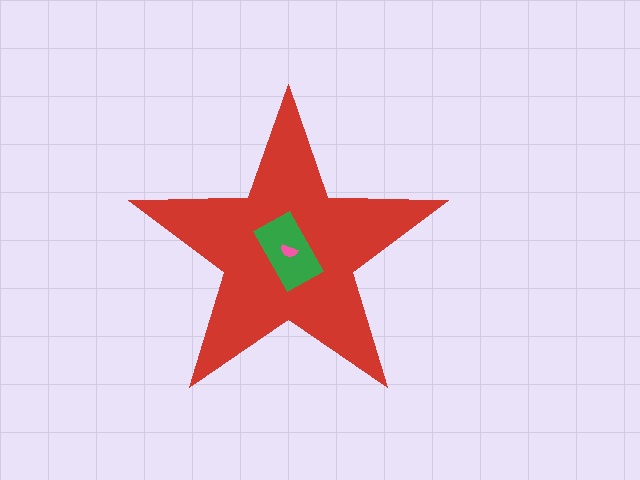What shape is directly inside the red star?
The green rectangle.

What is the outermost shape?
The red star.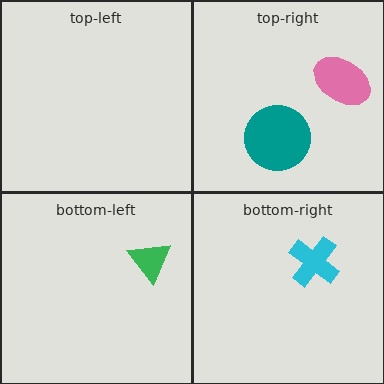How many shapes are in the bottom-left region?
1.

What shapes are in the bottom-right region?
The cyan cross.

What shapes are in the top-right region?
The teal circle, the pink ellipse.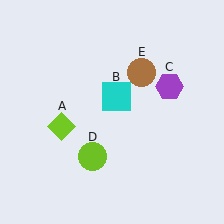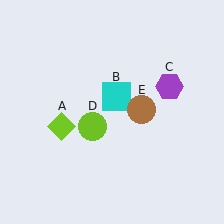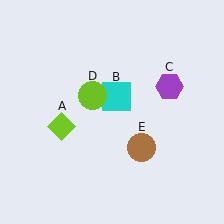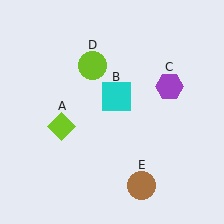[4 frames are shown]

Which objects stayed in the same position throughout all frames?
Lime diamond (object A) and cyan square (object B) and purple hexagon (object C) remained stationary.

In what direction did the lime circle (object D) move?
The lime circle (object D) moved up.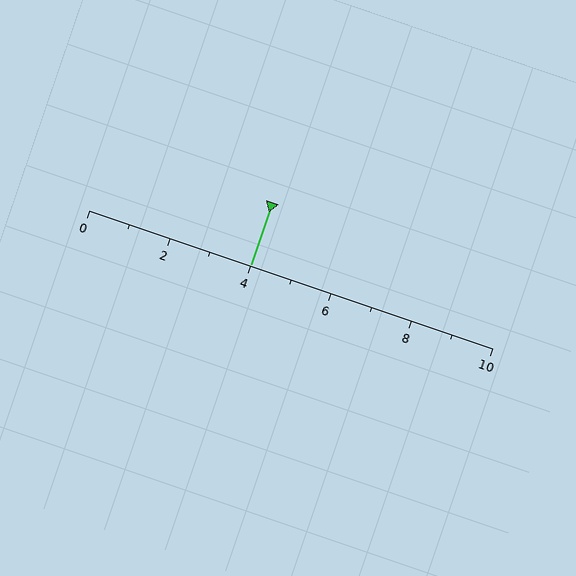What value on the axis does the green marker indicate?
The marker indicates approximately 4.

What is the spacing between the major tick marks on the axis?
The major ticks are spaced 2 apart.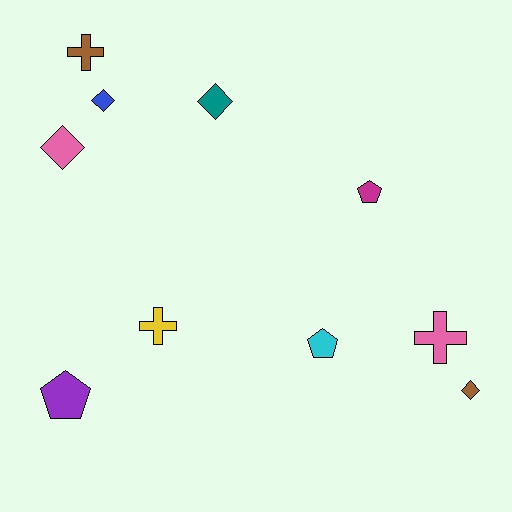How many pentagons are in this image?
There are 3 pentagons.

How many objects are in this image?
There are 10 objects.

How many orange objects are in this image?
There are no orange objects.